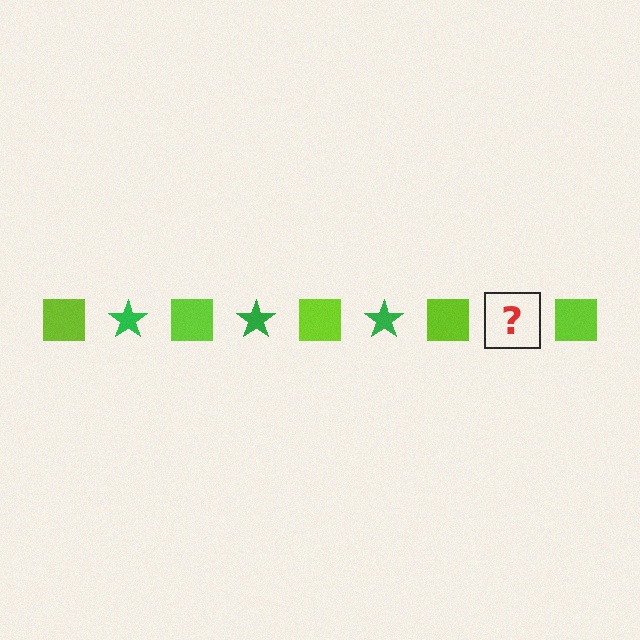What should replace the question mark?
The question mark should be replaced with a green star.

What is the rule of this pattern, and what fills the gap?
The rule is that the pattern alternates between lime square and green star. The gap should be filled with a green star.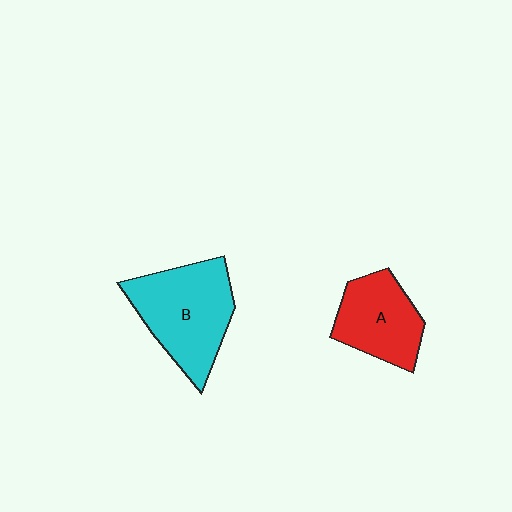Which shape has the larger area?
Shape B (cyan).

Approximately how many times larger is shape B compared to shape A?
Approximately 1.4 times.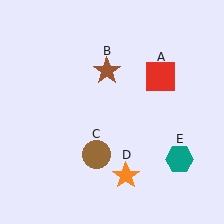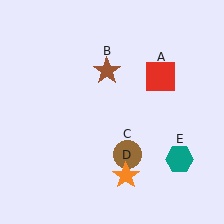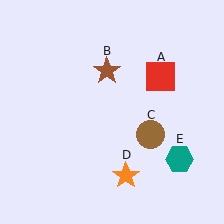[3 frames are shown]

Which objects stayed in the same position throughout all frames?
Red square (object A) and brown star (object B) and orange star (object D) and teal hexagon (object E) remained stationary.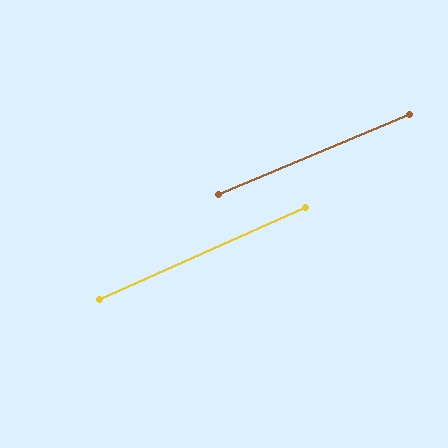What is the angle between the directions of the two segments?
Approximately 1 degree.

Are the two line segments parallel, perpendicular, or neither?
Parallel — their directions differ by only 1.2°.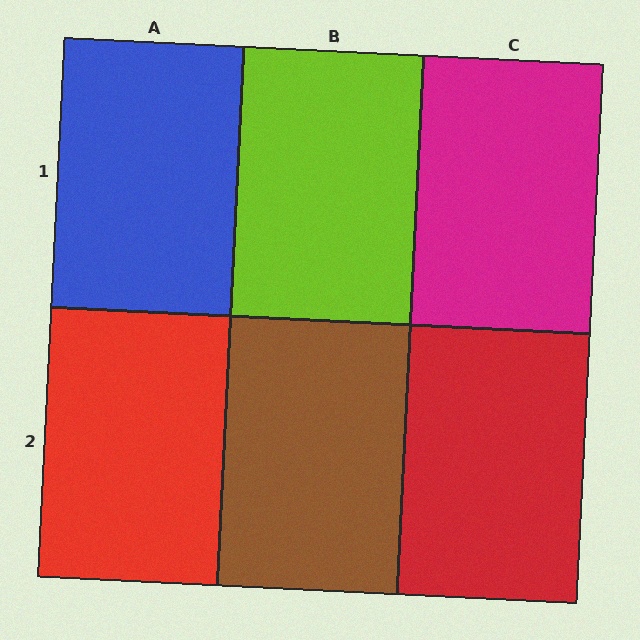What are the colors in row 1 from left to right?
Blue, lime, magenta.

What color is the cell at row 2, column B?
Brown.